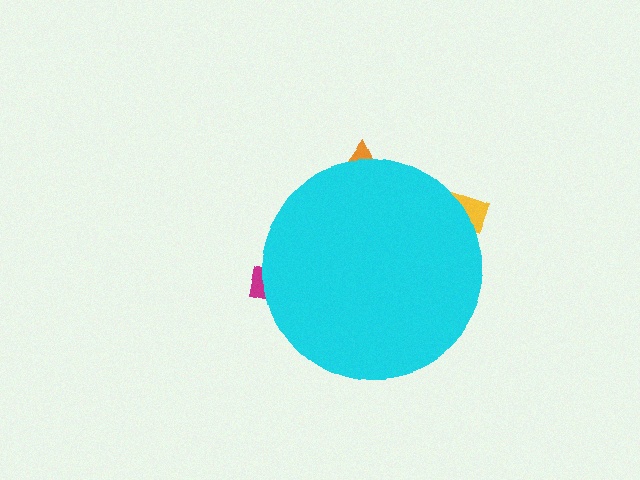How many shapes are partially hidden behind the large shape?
3 shapes are partially hidden.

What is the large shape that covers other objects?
A cyan circle.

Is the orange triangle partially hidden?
Yes, the orange triangle is partially hidden behind the cyan circle.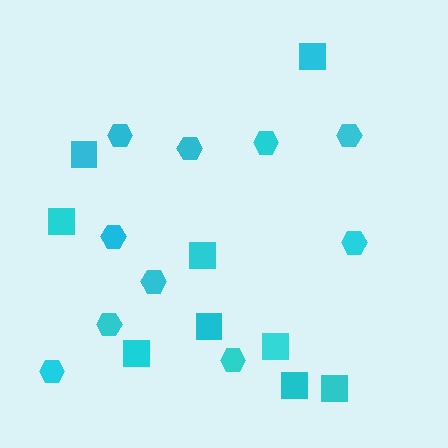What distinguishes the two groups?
There are 2 groups: one group of squares (9) and one group of hexagons (10).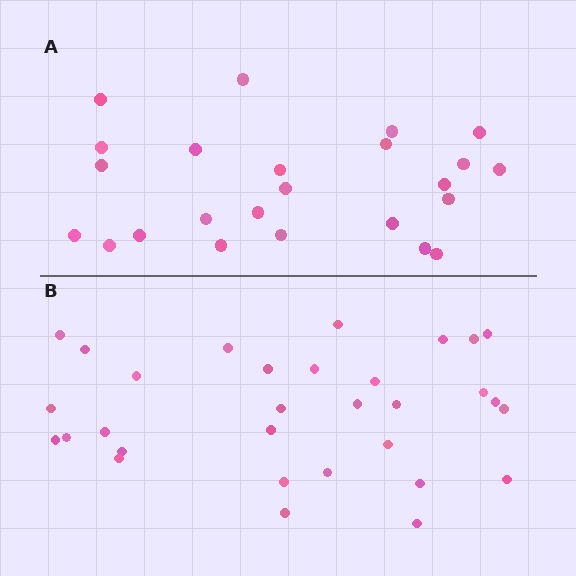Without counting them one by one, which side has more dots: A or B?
Region B (the bottom region) has more dots.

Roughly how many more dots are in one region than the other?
Region B has roughly 8 or so more dots than region A.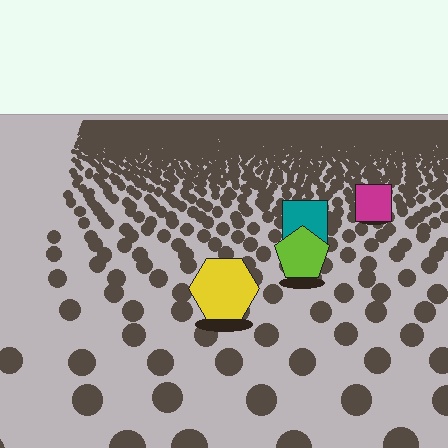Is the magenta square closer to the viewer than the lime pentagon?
No. The lime pentagon is closer — you can tell from the texture gradient: the ground texture is coarser near it.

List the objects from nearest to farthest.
From nearest to farthest: the yellow hexagon, the lime pentagon, the teal square, the magenta square.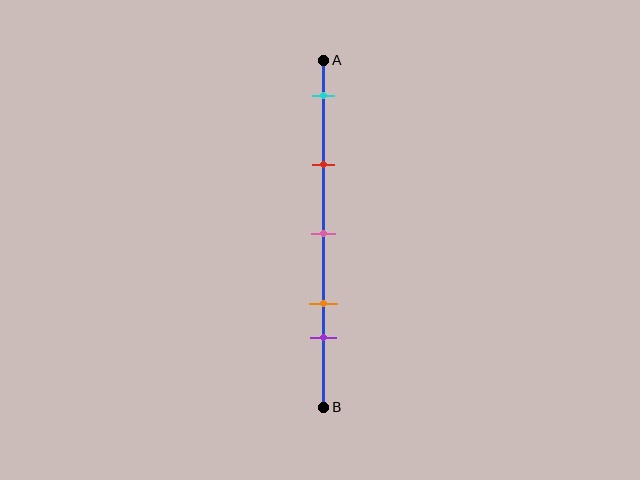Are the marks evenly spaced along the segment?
No, the marks are not evenly spaced.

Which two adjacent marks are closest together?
The orange and purple marks are the closest adjacent pair.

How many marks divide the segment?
There are 5 marks dividing the segment.